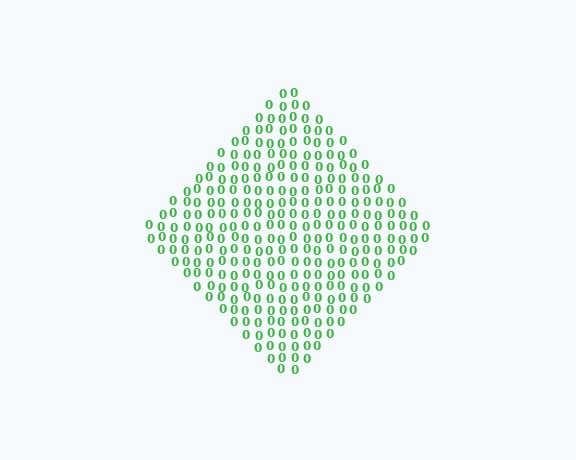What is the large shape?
The large shape is a diamond.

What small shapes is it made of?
It is made of small digit 0's.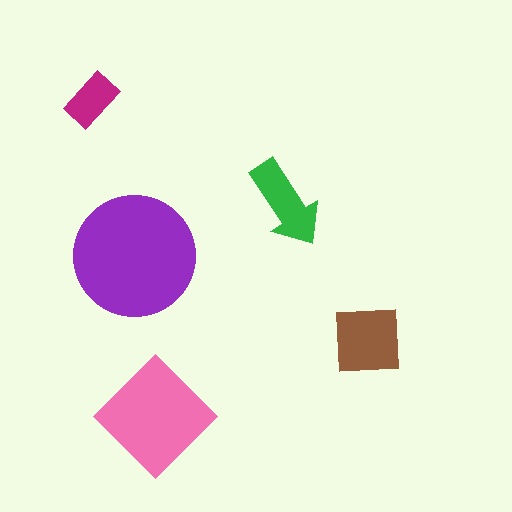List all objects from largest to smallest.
The purple circle, the pink diamond, the brown square, the green arrow, the magenta rectangle.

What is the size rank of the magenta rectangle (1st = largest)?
5th.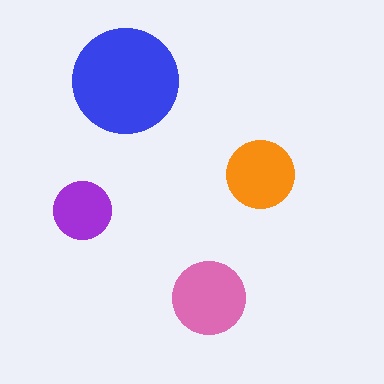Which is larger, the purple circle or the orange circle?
The orange one.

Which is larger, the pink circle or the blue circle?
The blue one.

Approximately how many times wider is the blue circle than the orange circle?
About 1.5 times wider.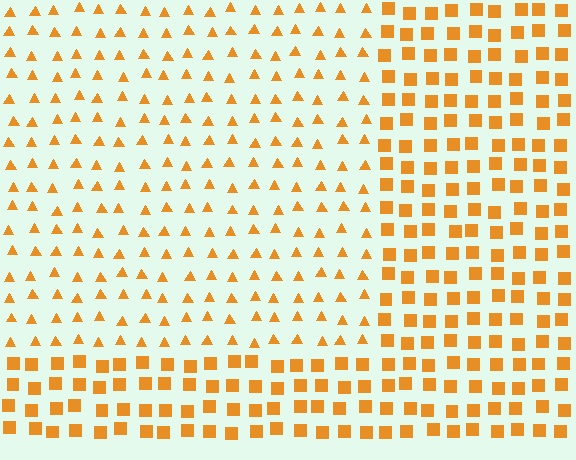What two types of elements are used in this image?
The image uses triangles inside the rectangle region and squares outside it.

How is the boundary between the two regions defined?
The boundary is defined by a change in element shape: triangles inside vs. squares outside. All elements share the same color and spacing.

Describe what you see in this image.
The image is filled with small orange elements arranged in a uniform grid. A rectangle-shaped region contains triangles, while the surrounding area contains squares. The boundary is defined purely by the change in element shape.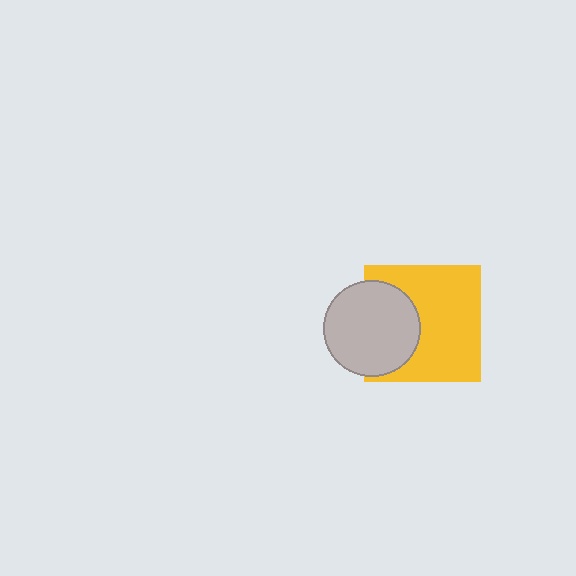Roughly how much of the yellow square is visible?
Most of it is visible (roughly 67%).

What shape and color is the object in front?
The object in front is a light gray circle.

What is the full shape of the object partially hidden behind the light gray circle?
The partially hidden object is a yellow square.